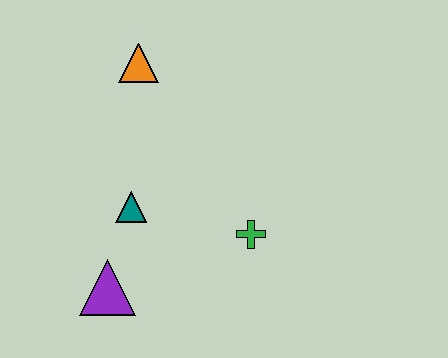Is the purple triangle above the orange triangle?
No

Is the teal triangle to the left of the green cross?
Yes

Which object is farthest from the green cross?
The orange triangle is farthest from the green cross.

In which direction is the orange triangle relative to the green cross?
The orange triangle is above the green cross.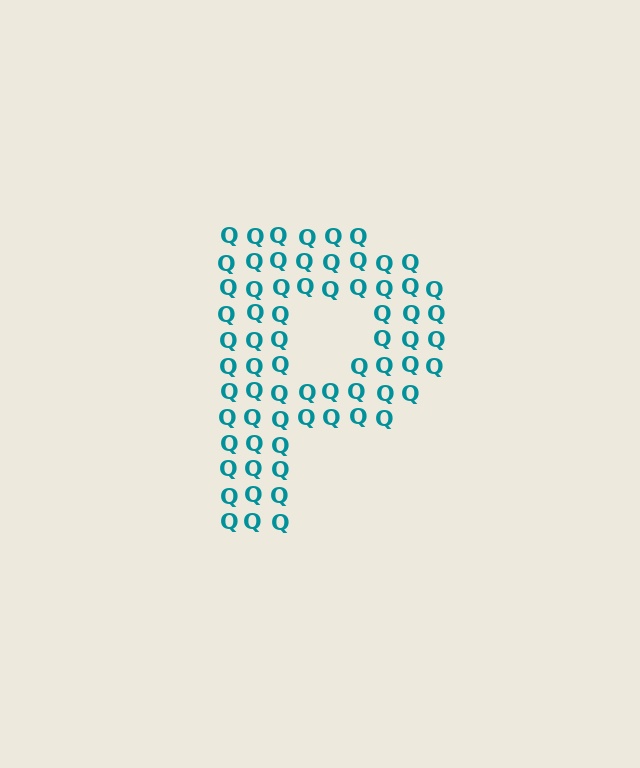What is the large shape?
The large shape is the letter P.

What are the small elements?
The small elements are letter Q's.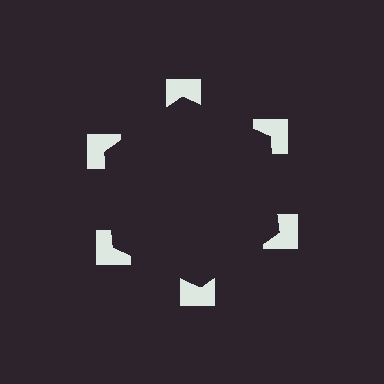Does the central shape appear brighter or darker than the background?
It typically appears slightly darker than the background, even though no actual brightness change is drawn.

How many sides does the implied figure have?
6 sides.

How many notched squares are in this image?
There are 6 — one at each vertex of the illusory hexagon.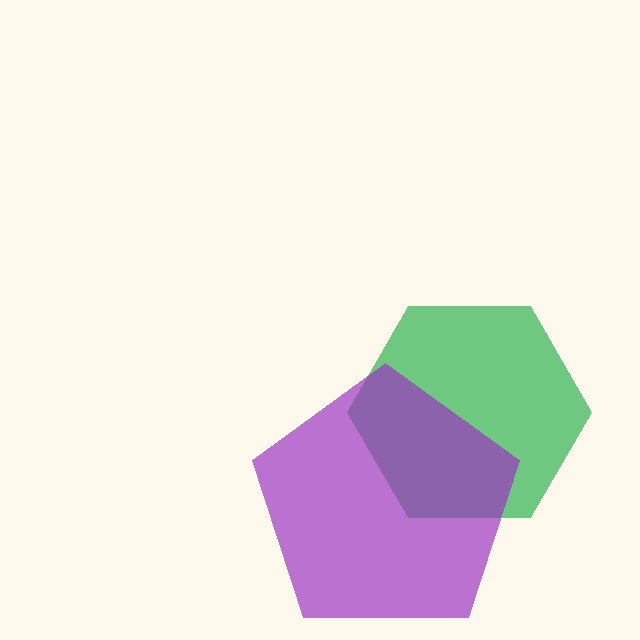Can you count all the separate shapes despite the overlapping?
Yes, there are 2 separate shapes.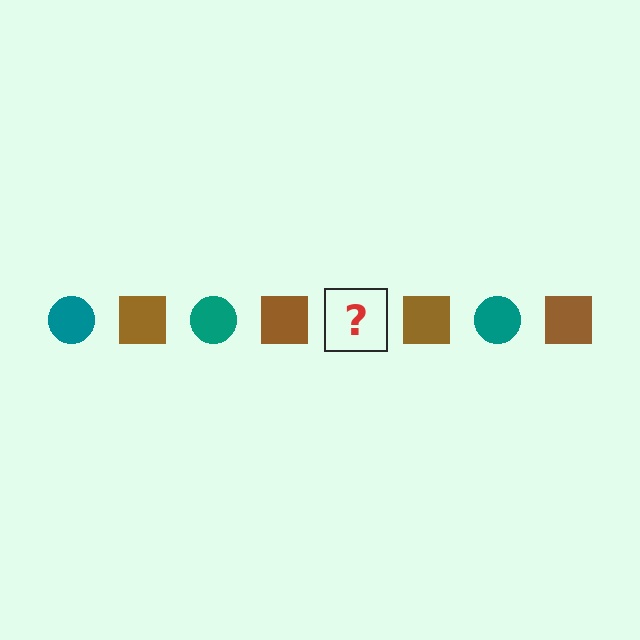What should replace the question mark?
The question mark should be replaced with a teal circle.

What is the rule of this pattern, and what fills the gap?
The rule is that the pattern alternates between teal circle and brown square. The gap should be filled with a teal circle.